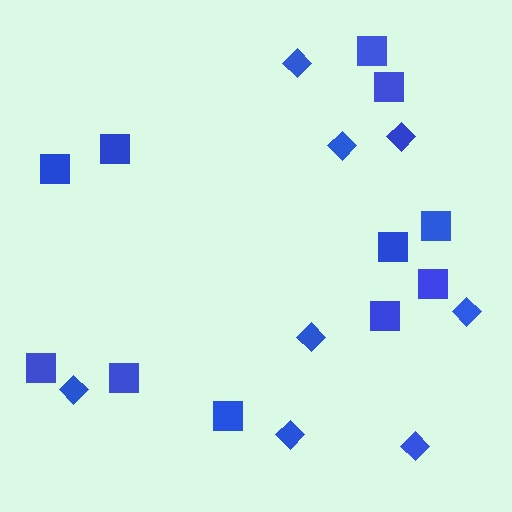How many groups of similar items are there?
There are 2 groups: one group of diamonds (8) and one group of squares (11).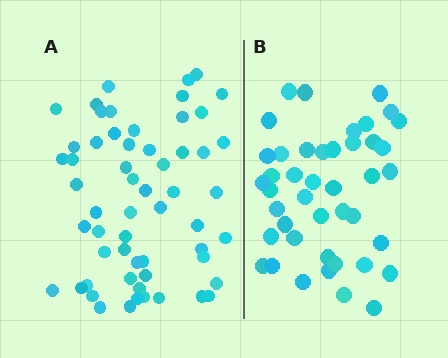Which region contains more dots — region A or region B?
Region A (the left region) has more dots.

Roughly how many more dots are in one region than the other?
Region A has approximately 15 more dots than region B.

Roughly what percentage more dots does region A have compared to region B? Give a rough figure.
About 35% more.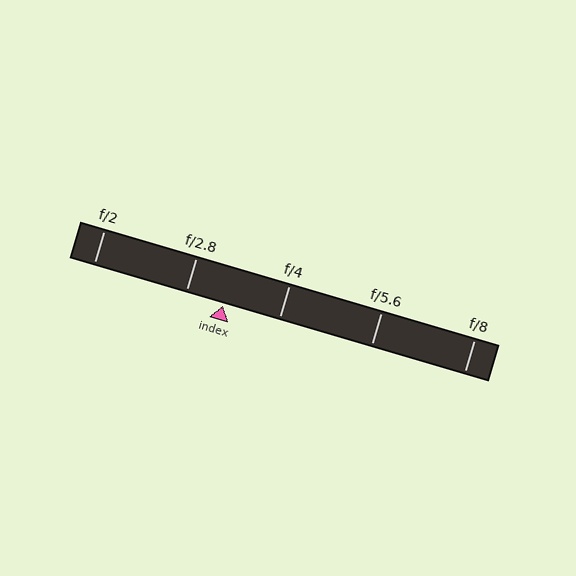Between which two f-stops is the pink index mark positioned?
The index mark is between f/2.8 and f/4.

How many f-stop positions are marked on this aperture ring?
There are 5 f-stop positions marked.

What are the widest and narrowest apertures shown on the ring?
The widest aperture shown is f/2 and the narrowest is f/8.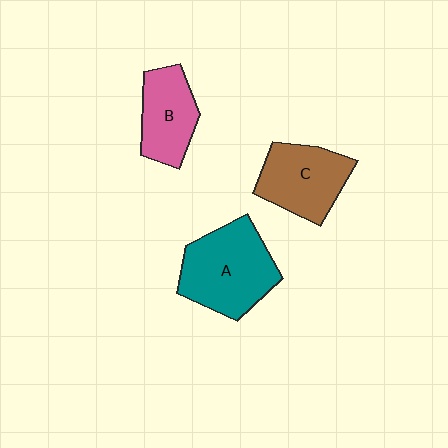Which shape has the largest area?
Shape A (teal).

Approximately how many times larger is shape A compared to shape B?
Approximately 1.5 times.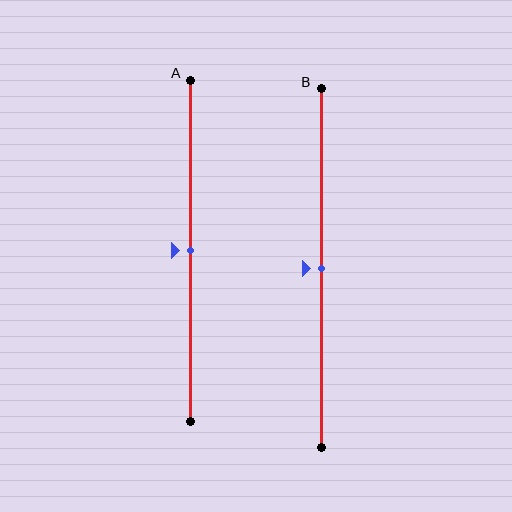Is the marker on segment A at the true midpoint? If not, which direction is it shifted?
Yes, the marker on segment A is at the true midpoint.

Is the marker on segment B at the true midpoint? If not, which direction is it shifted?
Yes, the marker on segment B is at the true midpoint.